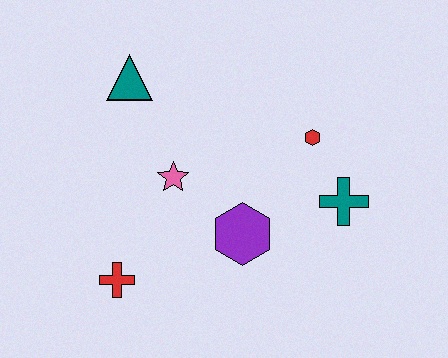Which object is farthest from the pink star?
The teal cross is farthest from the pink star.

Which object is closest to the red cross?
The pink star is closest to the red cross.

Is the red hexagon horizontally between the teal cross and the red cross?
Yes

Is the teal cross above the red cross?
Yes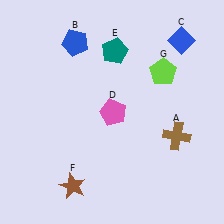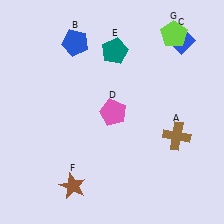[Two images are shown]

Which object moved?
The lime pentagon (G) moved up.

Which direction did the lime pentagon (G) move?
The lime pentagon (G) moved up.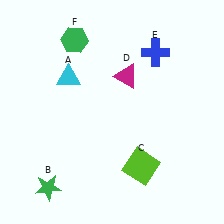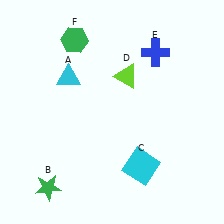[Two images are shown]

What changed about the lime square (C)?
In Image 1, C is lime. In Image 2, it changed to cyan.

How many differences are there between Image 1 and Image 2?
There are 2 differences between the two images.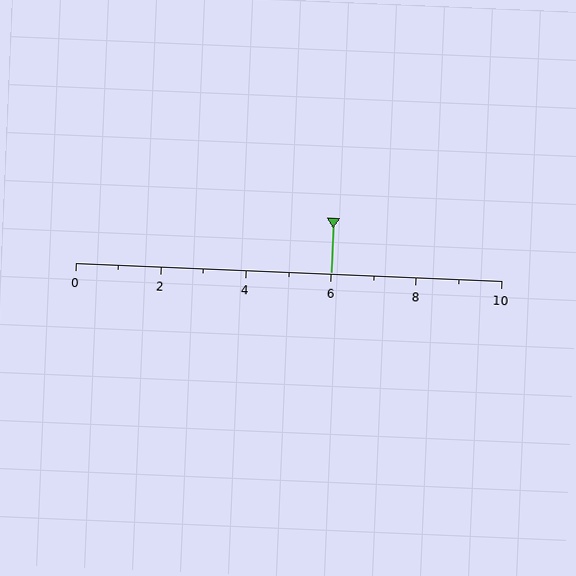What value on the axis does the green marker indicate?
The marker indicates approximately 6.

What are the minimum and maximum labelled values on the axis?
The axis runs from 0 to 10.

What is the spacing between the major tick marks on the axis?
The major ticks are spaced 2 apart.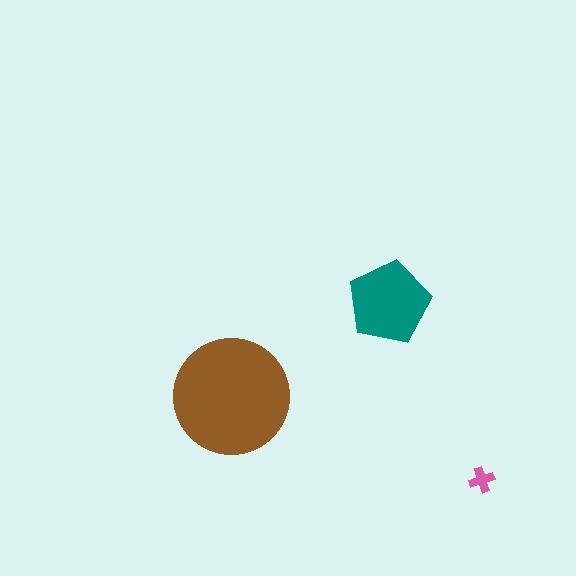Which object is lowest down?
The pink cross is bottommost.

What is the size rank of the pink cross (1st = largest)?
3rd.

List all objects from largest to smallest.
The brown circle, the teal pentagon, the pink cross.